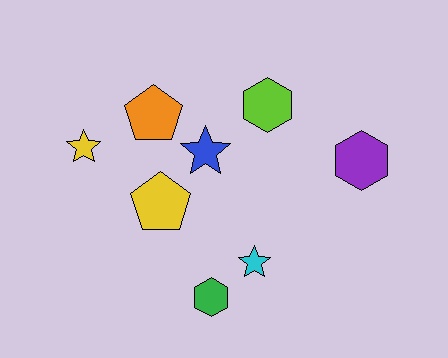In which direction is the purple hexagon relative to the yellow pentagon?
The purple hexagon is to the right of the yellow pentagon.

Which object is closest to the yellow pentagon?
The blue star is closest to the yellow pentagon.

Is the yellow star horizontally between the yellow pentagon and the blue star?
No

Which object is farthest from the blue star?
The purple hexagon is farthest from the blue star.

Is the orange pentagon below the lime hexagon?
Yes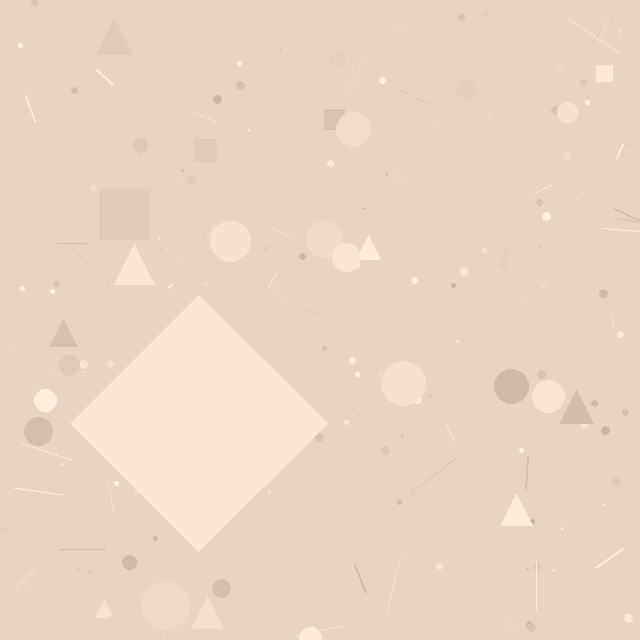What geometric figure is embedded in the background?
A diamond is embedded in the background.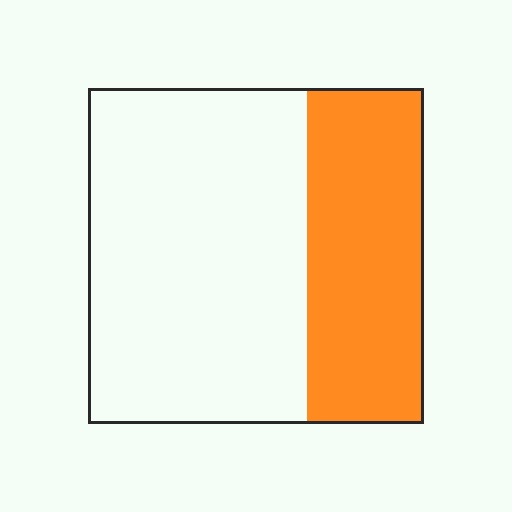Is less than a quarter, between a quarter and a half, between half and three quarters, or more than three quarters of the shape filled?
Between a quarter and a half.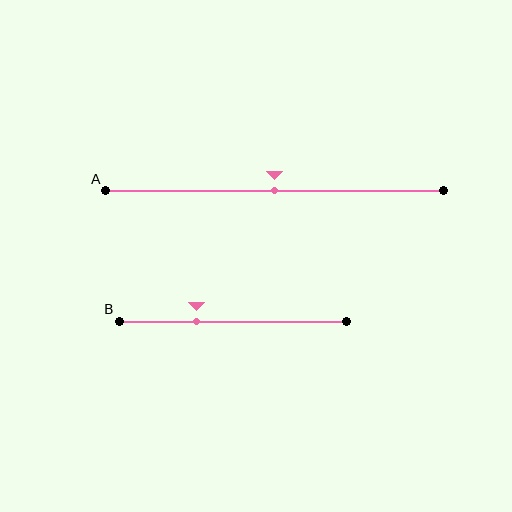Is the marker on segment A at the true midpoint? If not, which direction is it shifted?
Yes, the marker on segment A is at the true midpoint.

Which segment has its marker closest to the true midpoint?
Segment A has its marker closest to the true midpoint.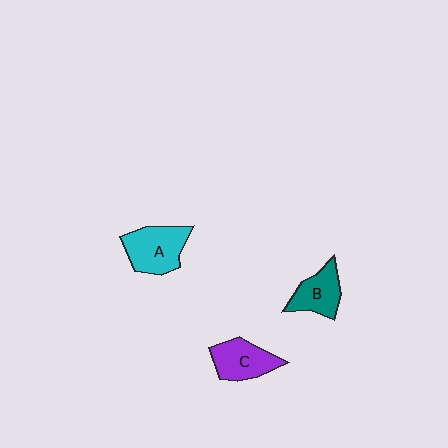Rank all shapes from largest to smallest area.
From largest to smallest: A (cyan), C (purple), B (teal).